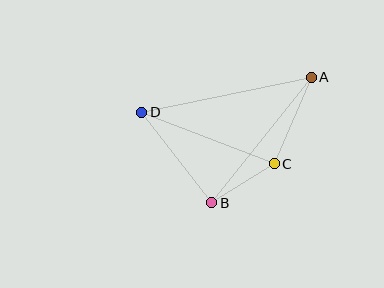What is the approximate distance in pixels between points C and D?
The distance between C and D is approximately 142 pixels.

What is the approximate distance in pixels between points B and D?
The distance between B and D is approximately 114 pixels.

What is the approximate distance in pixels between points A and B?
The distance between A and B is approximately 160 pixels.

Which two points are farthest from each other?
Points A and D are farthest from each other.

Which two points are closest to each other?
Points B and C are closest to each other.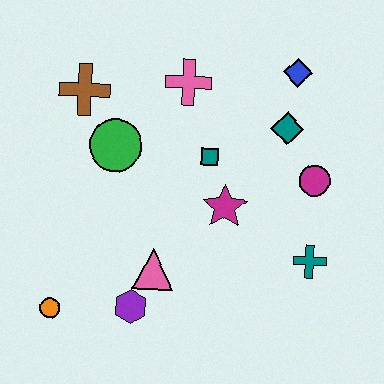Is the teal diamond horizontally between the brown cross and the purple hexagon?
No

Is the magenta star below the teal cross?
No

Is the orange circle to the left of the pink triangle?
Yes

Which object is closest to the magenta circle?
The teal diamond is closest to the magenta circle.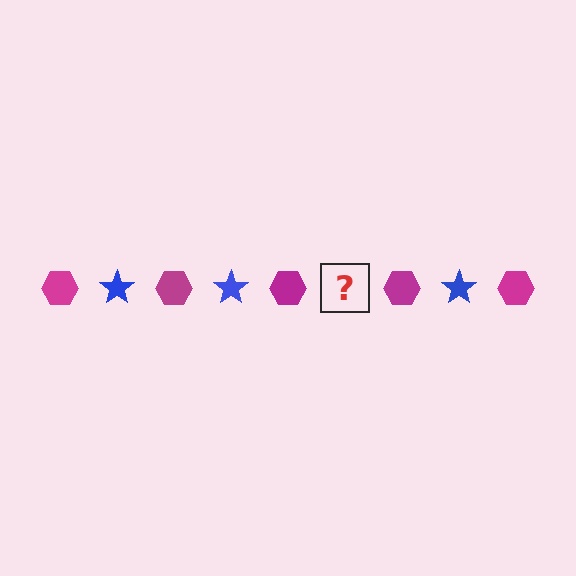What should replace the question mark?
The question mark should be replaced with a blue star.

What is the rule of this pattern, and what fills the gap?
The rule is that the pattern alternates between magenta hexagon and blue star. The gap should be filled with a blue star.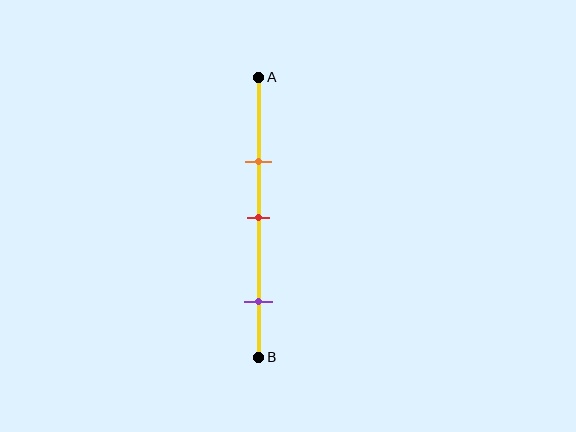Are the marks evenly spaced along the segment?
No, the marks are not evenly spaced.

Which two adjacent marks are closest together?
The orange and red marks are the closest adjacent pair.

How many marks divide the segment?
There are 3 marks dividing the segment.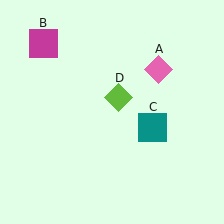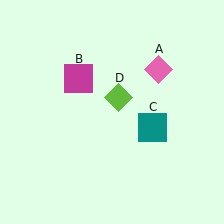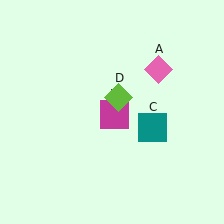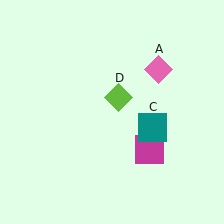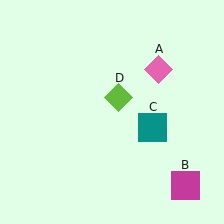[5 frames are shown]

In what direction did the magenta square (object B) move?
The magenta square (object B) moved down and to the right.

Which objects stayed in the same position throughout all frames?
Pink diamond (object A) and teal square (object C) and lime diamond (object D) remained stationary.